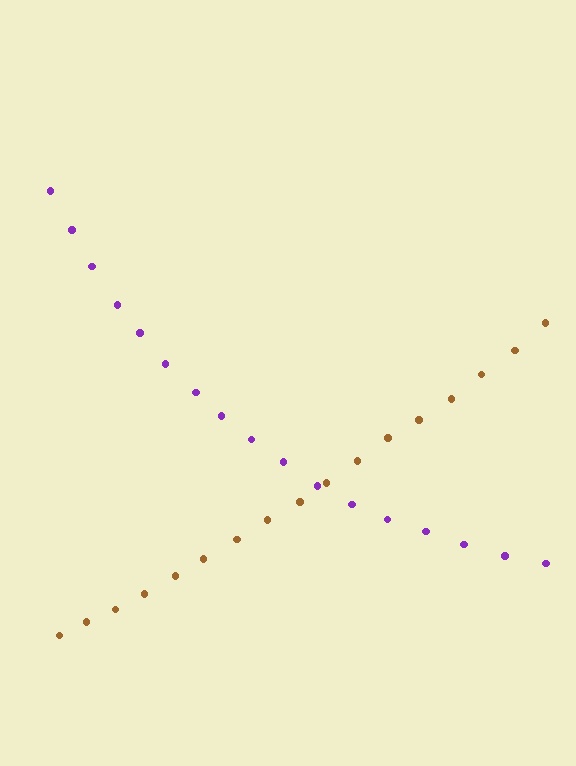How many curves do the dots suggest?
There are 2 distinct paths.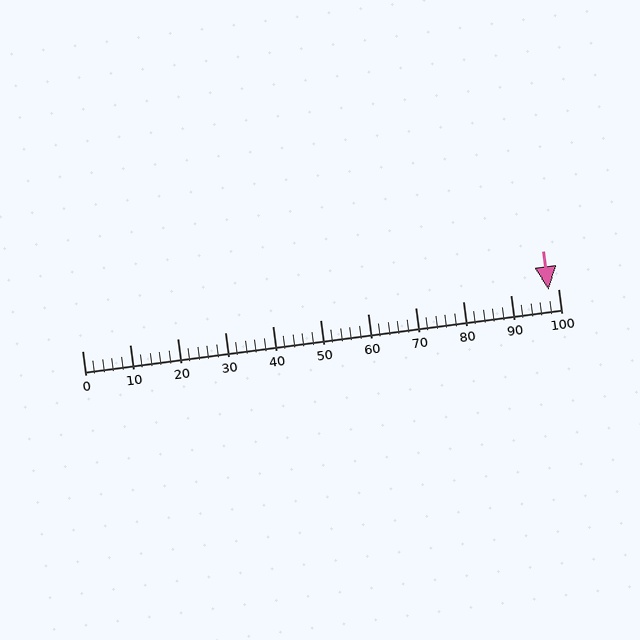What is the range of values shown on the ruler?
The ruler shows values from 0 to 100.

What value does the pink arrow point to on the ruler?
The pink arrow points to approximately 98.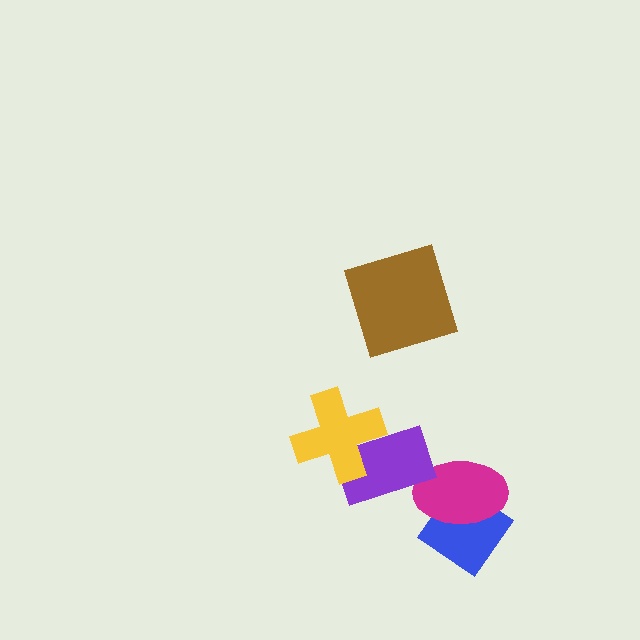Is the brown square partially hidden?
No, no other shape covers it.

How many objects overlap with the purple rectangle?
2 objects overlap with the purple rectangle.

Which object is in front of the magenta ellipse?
The purple rectangle is in front of the magenta ellipse.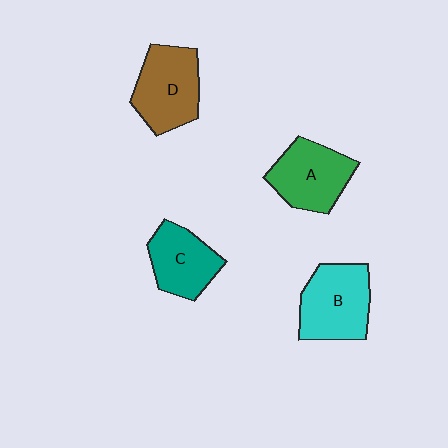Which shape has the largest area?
Shape B (cyan).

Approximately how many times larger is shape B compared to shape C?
Approximately 1.2 times.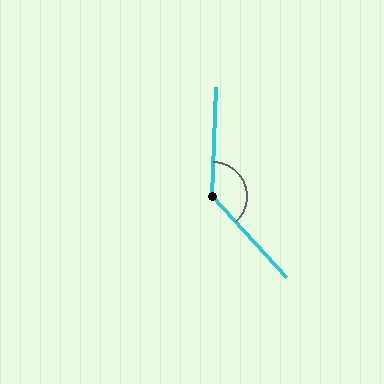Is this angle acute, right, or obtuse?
It is obtuse.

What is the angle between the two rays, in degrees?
Approximately 136 degrees.